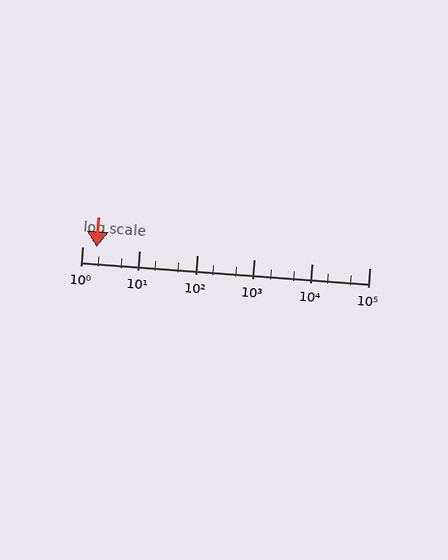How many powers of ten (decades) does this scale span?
The scale spans 5 decades, from 1 to 100000.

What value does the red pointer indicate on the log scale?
The pointer indicates approximately 1.8.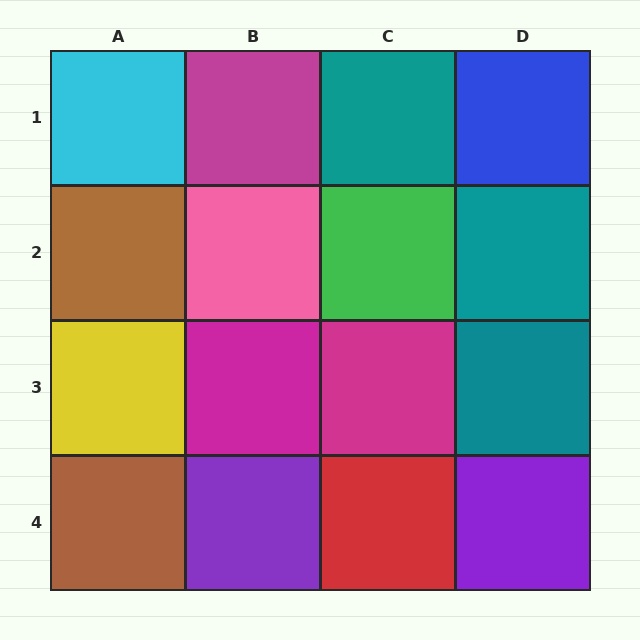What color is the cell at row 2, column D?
Teal.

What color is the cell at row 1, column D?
Blue.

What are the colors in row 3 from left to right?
Yellow, magenta, magenta, teal.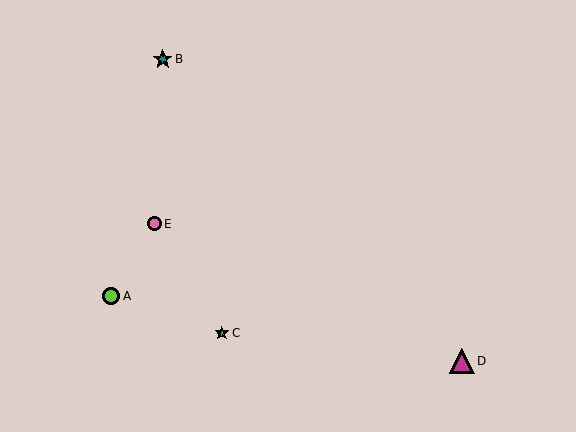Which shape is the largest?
The magenta triangle (labeled D) is the largest.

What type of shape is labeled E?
Shape E is a pink circle.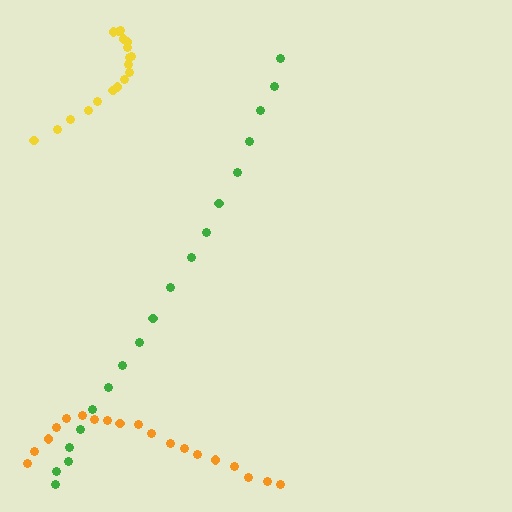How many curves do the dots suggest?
There are 3 distinct paths.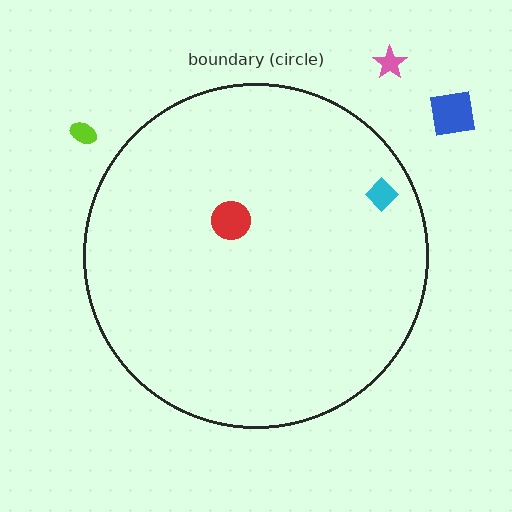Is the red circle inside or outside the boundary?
Inside.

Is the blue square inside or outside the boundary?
Outside.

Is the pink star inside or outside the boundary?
Outside.